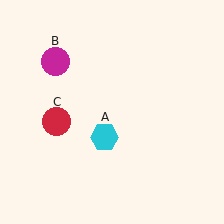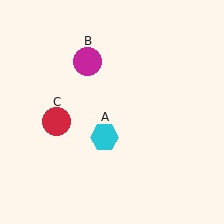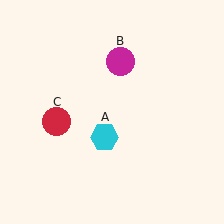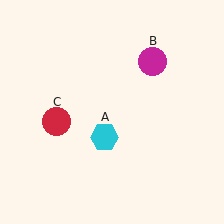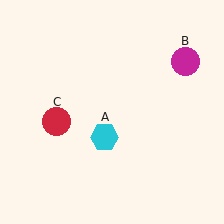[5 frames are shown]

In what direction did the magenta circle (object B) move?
The magenta circle (object B) moved right.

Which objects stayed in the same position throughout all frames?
Cyan hexagon (object A) and red circle (object C) remained stationary.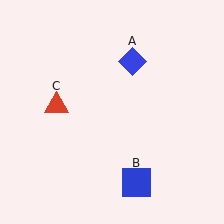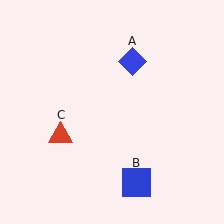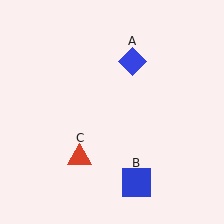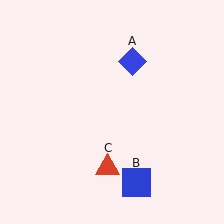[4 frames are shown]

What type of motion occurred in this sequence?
The red triangle (object C) rotated counterclockwise around the center of the scene.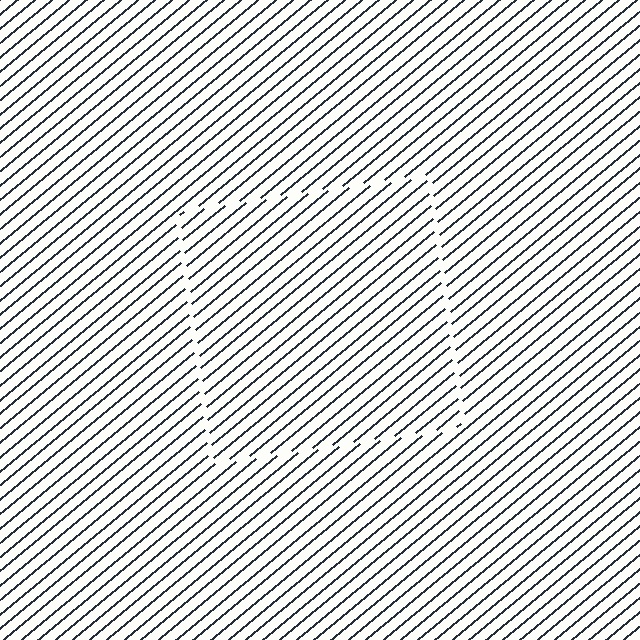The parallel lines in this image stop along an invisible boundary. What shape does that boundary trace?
An illusory square. The interior of the shape contains the same grating, shifted by half a period — the contour is defined by the phase discontinuity where line-ends from the inner and outer gratings abut.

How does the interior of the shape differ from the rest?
The interior of the shape contains the same grating, shifted by half a period — the contour is defined by the phase discontinuity where line-ends from the inner and outer gratings abut.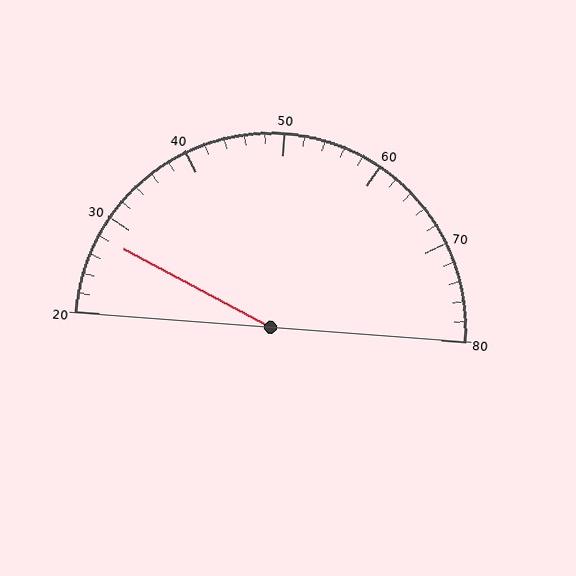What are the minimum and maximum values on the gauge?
The gauge ranges from 20 to 80.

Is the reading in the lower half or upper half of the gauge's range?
The reading is in the lower half of the range (20 to 80).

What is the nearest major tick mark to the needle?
The nearest major tick mark is 30.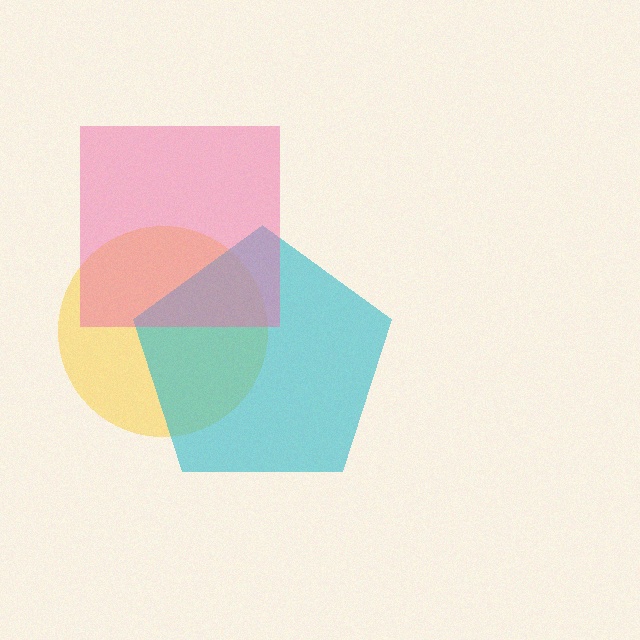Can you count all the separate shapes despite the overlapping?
Yes, there are 3 separate shapes.